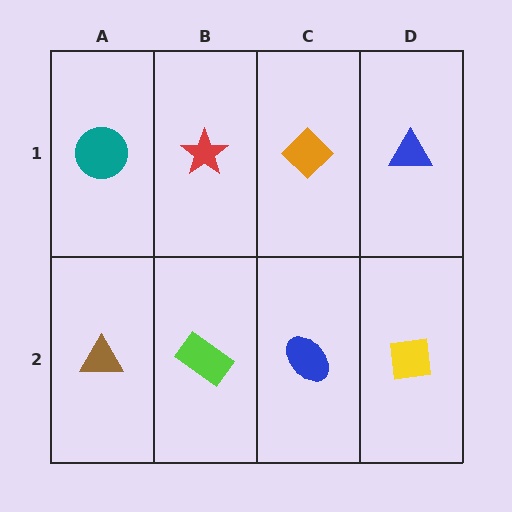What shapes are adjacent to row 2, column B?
A red star (row 1, column B), a brown triangle (row 2, column A), a blue ellipse (row 2, column C).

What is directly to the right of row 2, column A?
A lime rectangle.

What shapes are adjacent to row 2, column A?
A teal circle (row 1, column A), a lime rectangle (row 2, column B).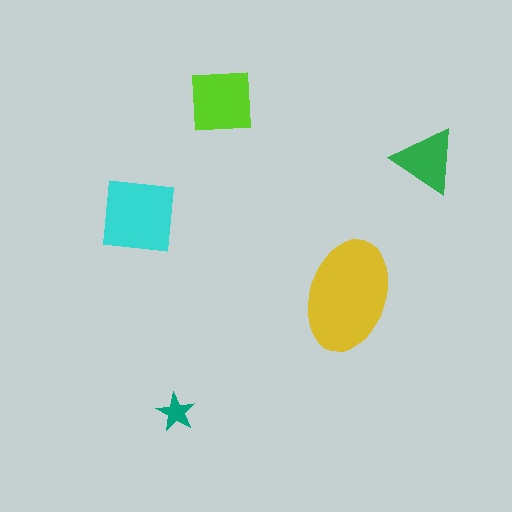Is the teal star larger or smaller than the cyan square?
Smaller.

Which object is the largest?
The yellow ellipse.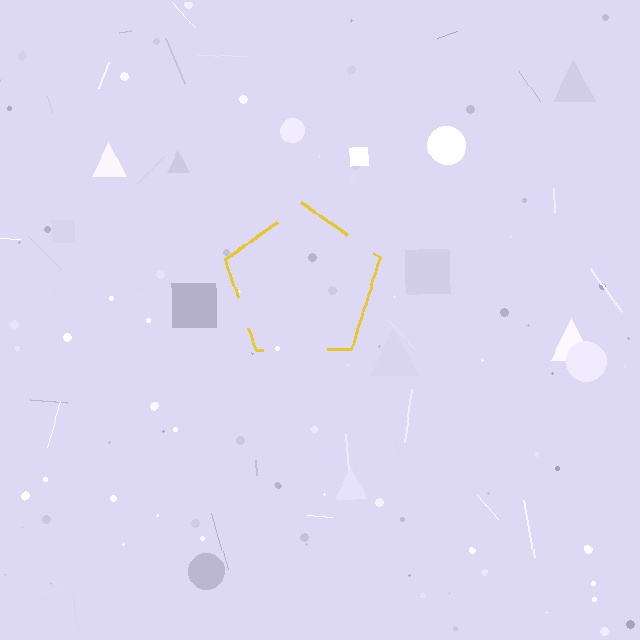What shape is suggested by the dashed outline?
The dashed outline suggests a pentagon.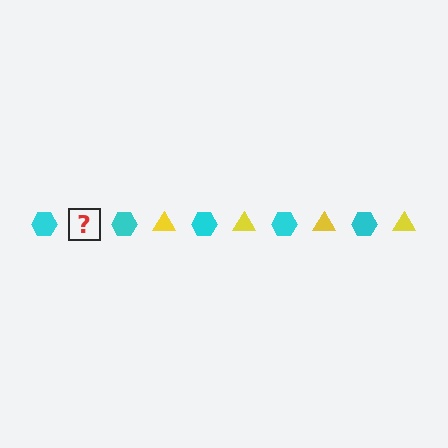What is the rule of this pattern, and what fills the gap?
The rule is that the pattern alternates between cyan hexagon and yellow triangle. The gap should be filled with a yellow triangle.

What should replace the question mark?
The question mark should be replaced with a yellow triangle.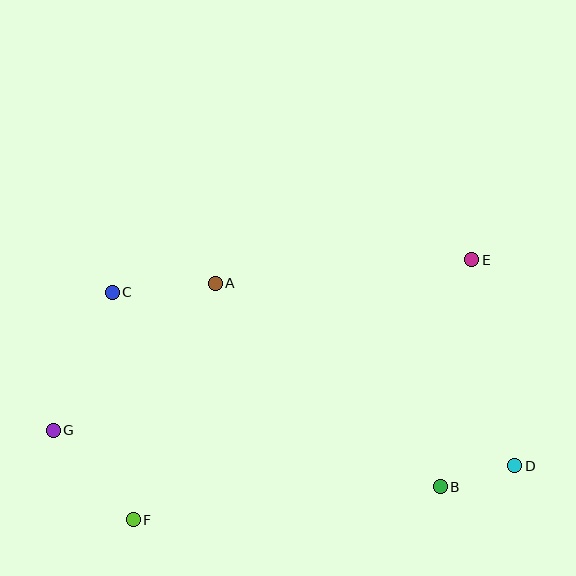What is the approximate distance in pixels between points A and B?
The distance between A and B is approximately 303 pixels.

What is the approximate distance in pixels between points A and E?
The distance between A and E is approximately 257 pixels.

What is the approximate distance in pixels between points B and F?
The distance between B and F is approximately 309 pixels.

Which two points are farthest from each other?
Points D and G are farthest from each other.